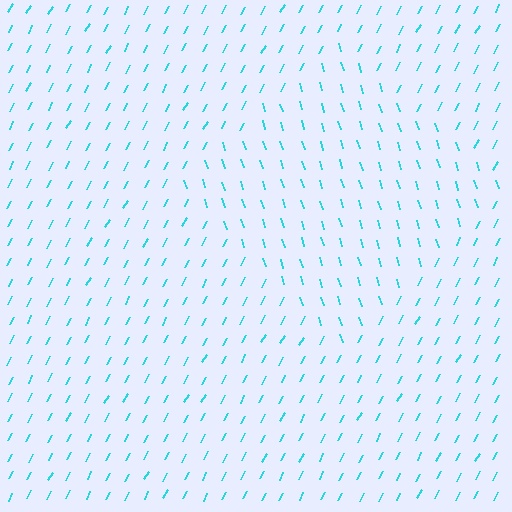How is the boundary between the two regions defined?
The boundary is defined purely by a change in line orientation (approximately 45 degrees difference). All lines are the same color and thickness.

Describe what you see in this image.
The image is filled with small cyan line segments. A diamond region in the image has lines oriented differently from the surrounding lines, creating a visible texture boundary.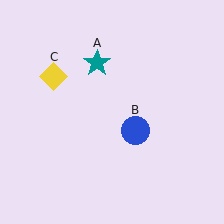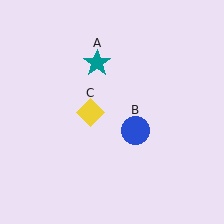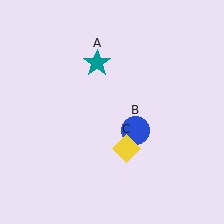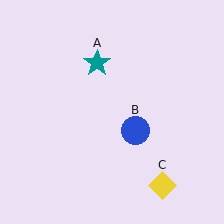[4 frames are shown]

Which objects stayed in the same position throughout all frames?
Teal star (object A) and blue circle (object B) remained stationary.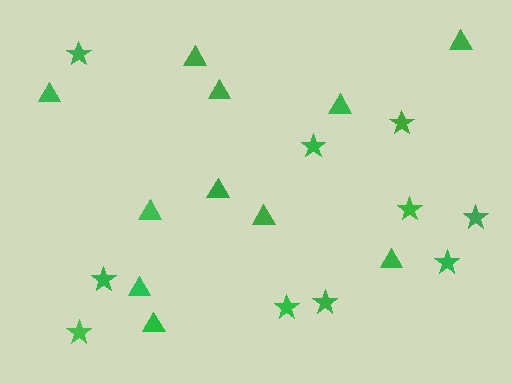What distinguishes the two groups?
There are 2 groups: one group of triangles (11) and one group of stars (10).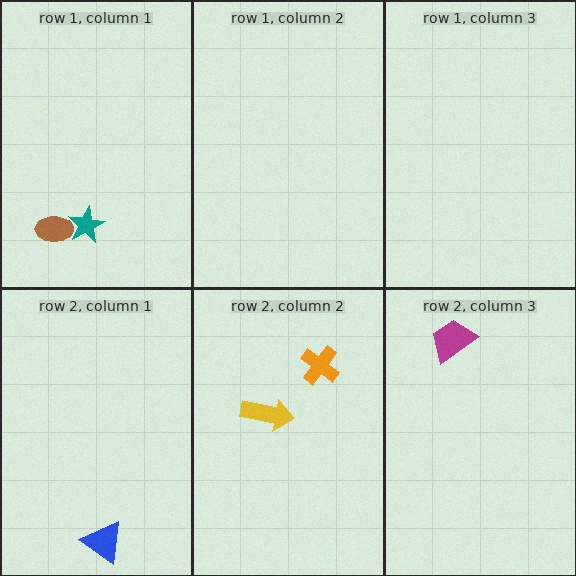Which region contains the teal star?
The row 1, column 1 region.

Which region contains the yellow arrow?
The row 2, column 2 region.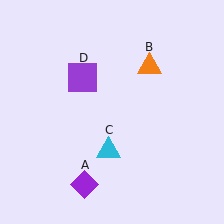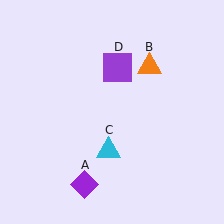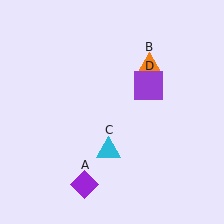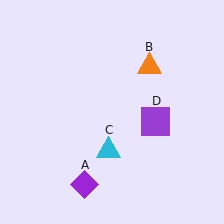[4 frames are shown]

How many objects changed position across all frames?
1 object changed position: purple square (object D).